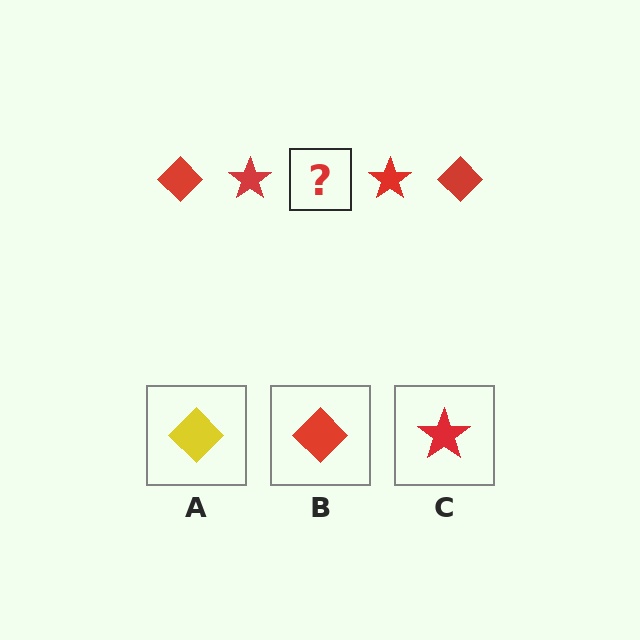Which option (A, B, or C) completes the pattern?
B.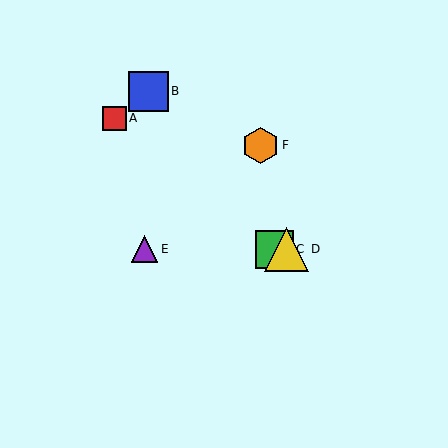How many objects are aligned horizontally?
3 objects (C, D, E) are aligned horizontally.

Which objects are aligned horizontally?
Objects C, D, E are aligned horizontally.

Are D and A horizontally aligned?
No, D is at y≈249 and A is at y≈118.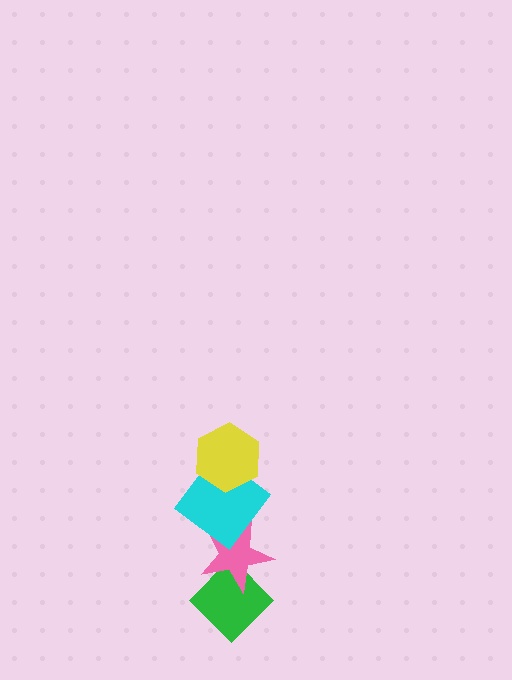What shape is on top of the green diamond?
The pink star is on top of the green diamond.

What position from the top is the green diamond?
The green diamond is 4th from the top.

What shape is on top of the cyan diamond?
The yellow hexagon is on top of the cyan diamond.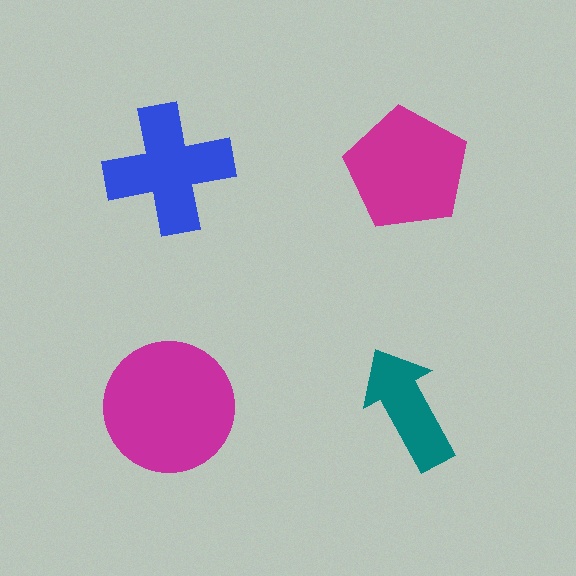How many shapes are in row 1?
2 shapes.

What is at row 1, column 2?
A magenta pentagon.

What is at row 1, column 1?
A blue cross.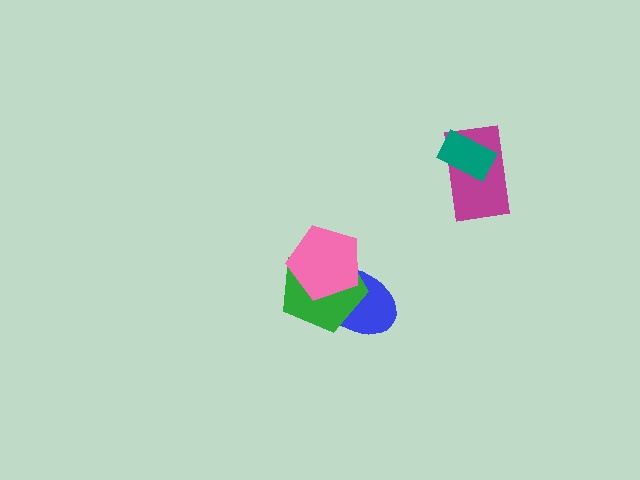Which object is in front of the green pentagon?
The pink pentagon is in front of the green pentagon.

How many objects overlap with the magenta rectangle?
1 object overlaps with the magenta rectangle.